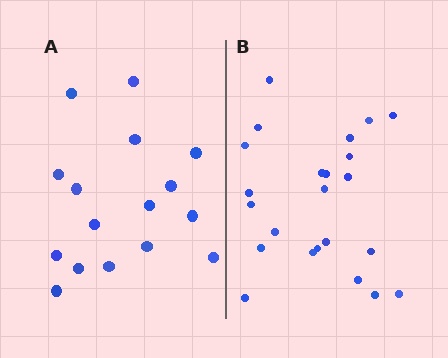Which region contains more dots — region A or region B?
Region B (the right region) has more dots.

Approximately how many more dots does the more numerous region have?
Region B has roughly 8 or so more dots than region A.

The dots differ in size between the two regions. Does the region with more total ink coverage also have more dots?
No. Region A has more total ink coverage because its dots are larger, but region B actually contains more individual dots. Total area can be misleading — the number of items is what matters here.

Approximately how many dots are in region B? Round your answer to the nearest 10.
About 20 dots. (The exact count is 23, which rounds to 20.)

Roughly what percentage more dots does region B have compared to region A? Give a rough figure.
About 45% more.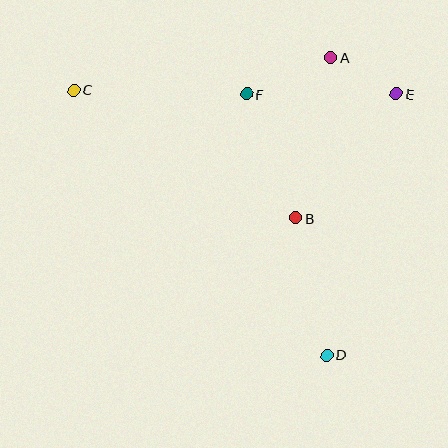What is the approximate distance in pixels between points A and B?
The distance between A and B is approximately 164 pixels.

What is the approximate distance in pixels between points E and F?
The distance between E and F is approximately 149 pixels.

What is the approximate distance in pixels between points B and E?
The distance between B and E is approximately 160 pixels.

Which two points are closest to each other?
Points A and E are closest to each other.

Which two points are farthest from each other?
Points C and D are farthest from each other.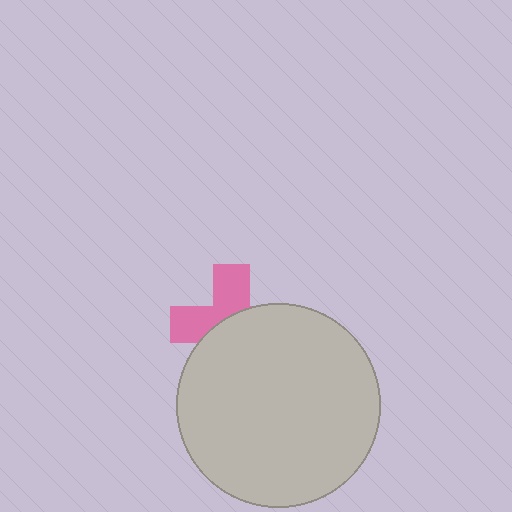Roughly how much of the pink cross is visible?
A small part of it is visible (roughly 44%).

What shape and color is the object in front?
The object in front is a light gray circle.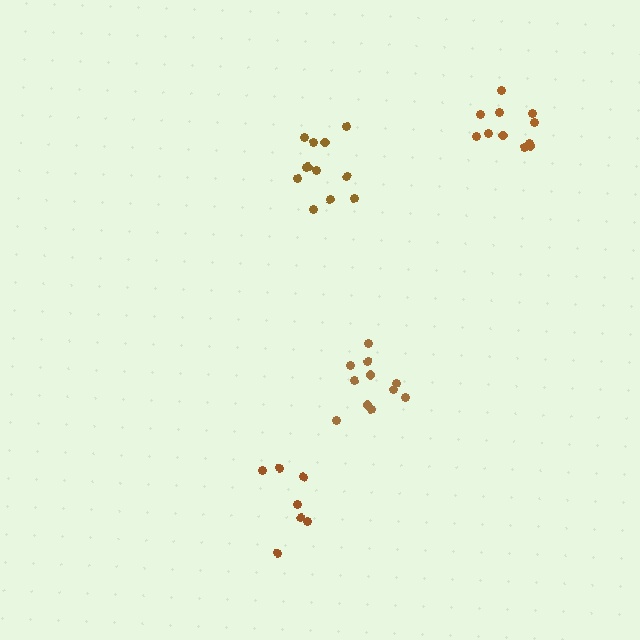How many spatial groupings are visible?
There are 4 spatial groupings.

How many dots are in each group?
Group 1: 11 dots, Group 2: 12 dots, Group 3: 7 dots, Group 4: 11 dots (41 total).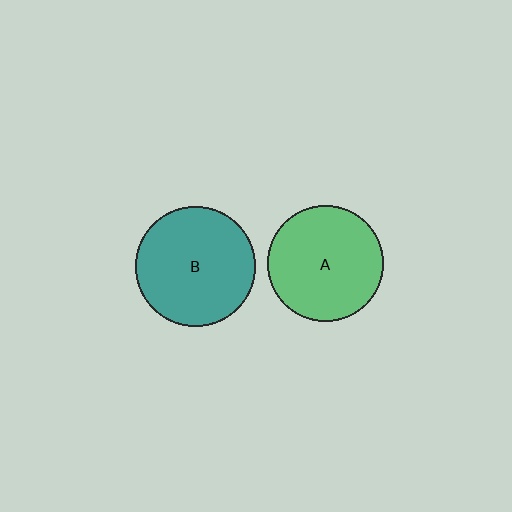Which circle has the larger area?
Circle B (teal).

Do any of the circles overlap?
No, none of the circles overlap.